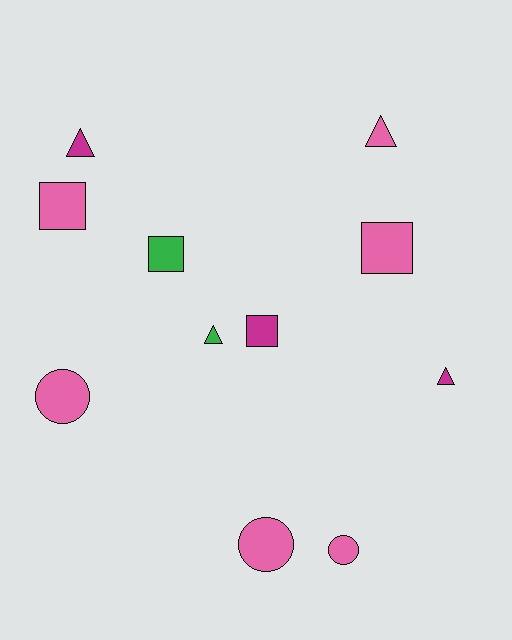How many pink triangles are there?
There is 1 pink triangle.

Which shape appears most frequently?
Square, with 4 objects.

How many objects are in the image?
There are 11 objects.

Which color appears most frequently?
Pink, with 6 objects.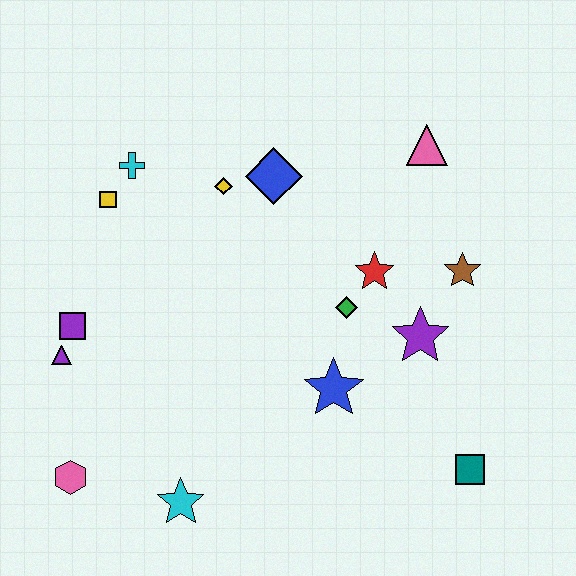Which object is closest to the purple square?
The purple triangle is closest to the purple square.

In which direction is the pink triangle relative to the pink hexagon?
The pink triangle is to the right of the pink hexagon.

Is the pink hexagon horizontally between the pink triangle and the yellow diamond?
No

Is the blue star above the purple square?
No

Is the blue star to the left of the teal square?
Yes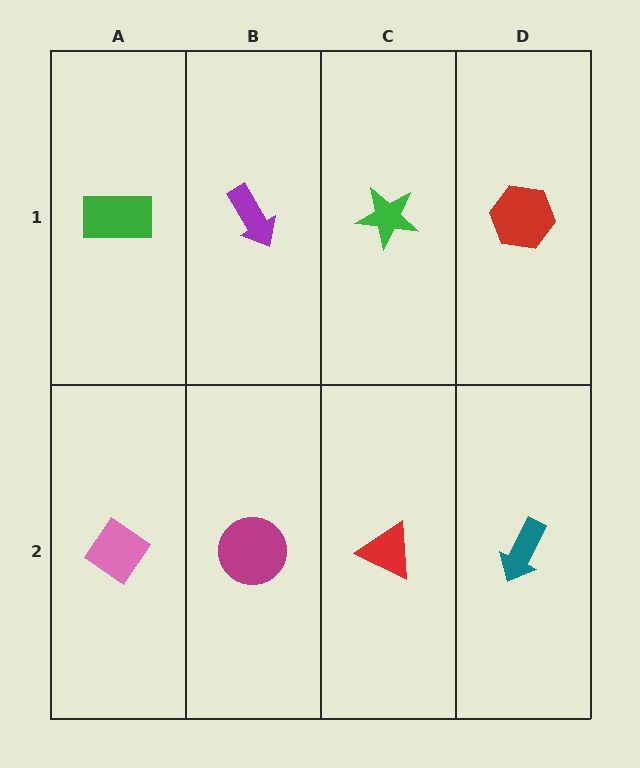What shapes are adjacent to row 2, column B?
A purple arrow (row 1, column B), a pink diamond (row 2, column A), a red triangle (row 2, column C).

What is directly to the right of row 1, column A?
A purple arrow.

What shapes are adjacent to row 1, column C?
A red triangle (row 2, column C), a purple arrow (row 1, column B), a red hexagon (row 1, column D).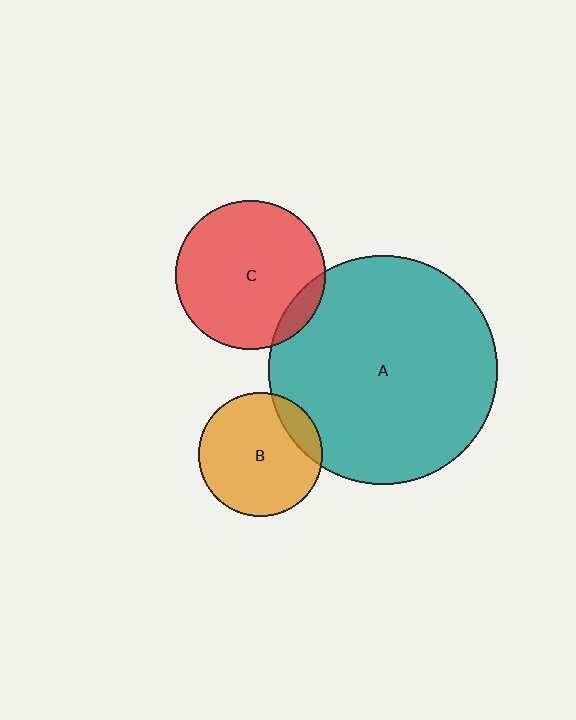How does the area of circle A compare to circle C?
Approximately 2.3 times.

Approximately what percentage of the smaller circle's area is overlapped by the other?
Approximately 15%.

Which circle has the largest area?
Circle A (teal).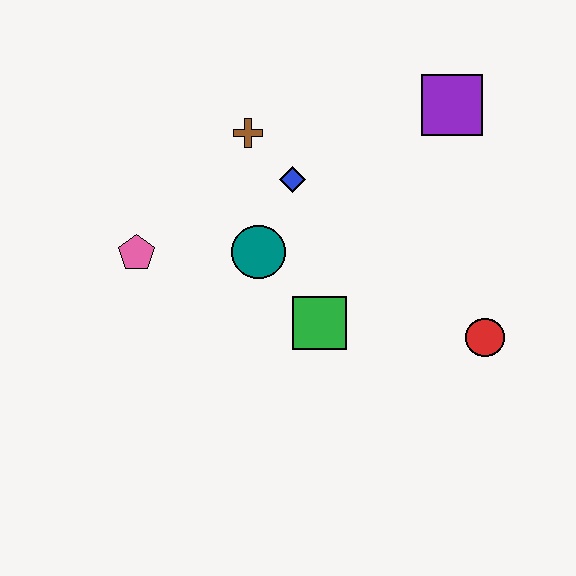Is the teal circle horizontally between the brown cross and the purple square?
Yes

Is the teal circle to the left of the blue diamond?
Yes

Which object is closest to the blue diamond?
The brown cross is closest to the blue diamond.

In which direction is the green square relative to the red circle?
The green square is to the left of the red circle.